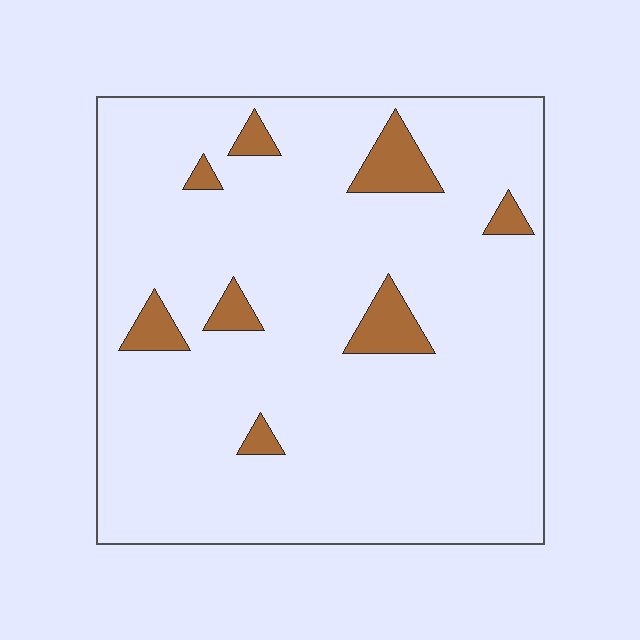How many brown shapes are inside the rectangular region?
8.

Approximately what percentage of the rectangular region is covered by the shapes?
Approximately 10%.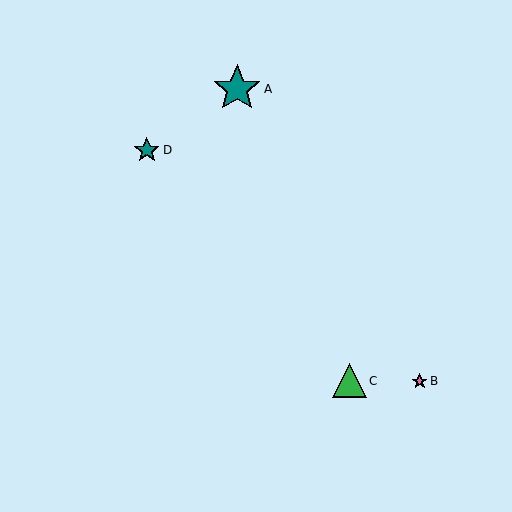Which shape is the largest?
The teal star (labeled A) is the largest.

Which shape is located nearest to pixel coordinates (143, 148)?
The teal star (labeled D) at (147, 150) is nearest to that location.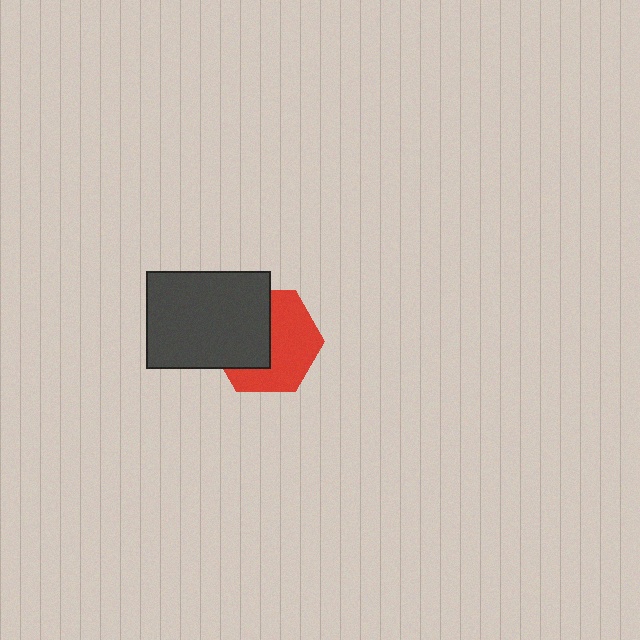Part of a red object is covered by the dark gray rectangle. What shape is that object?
It is a hexagon.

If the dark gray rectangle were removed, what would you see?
You would see the complete red hexagon.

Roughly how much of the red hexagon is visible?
About half of it is visible (roughly 54%).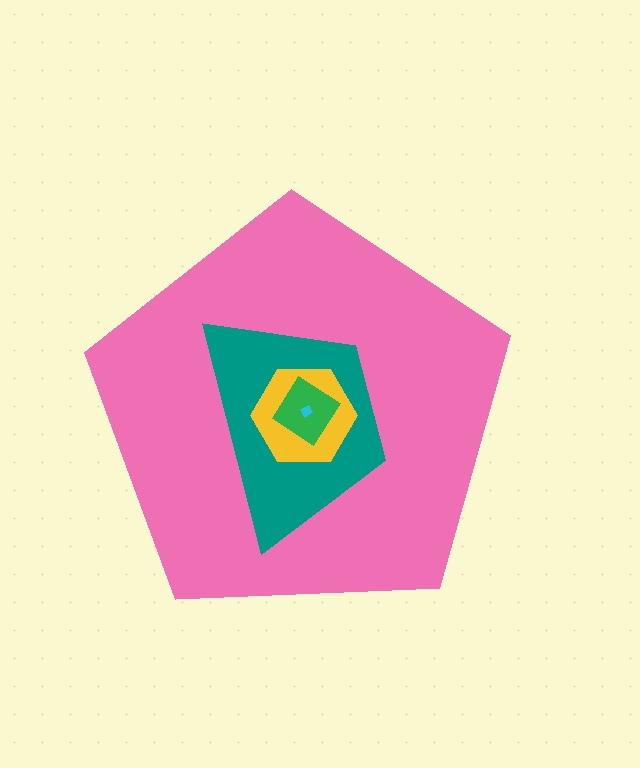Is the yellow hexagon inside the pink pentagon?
Yes.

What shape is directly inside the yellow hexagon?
The green diamond.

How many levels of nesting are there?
5.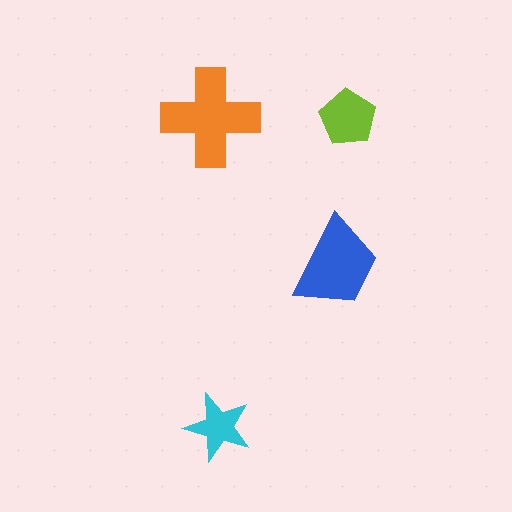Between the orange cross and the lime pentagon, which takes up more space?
The orange cross.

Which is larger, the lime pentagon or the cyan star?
The lime pentagon.